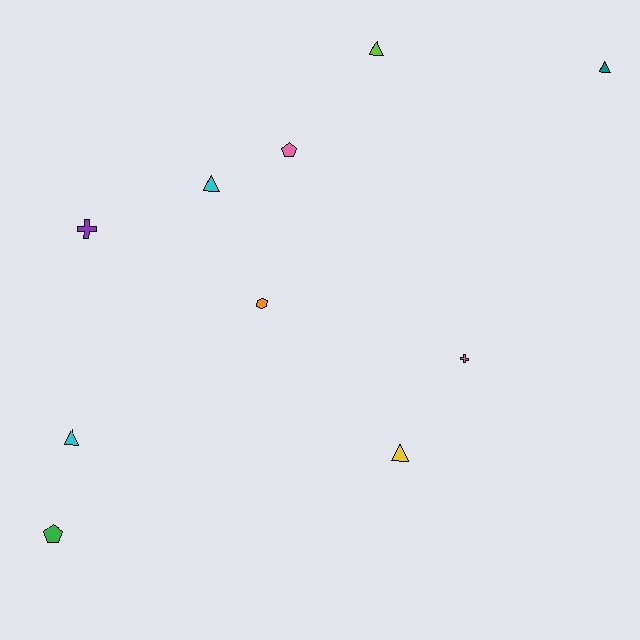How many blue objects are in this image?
There are no blue objects.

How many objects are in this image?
There are 10 objects.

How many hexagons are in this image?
There is 1 hexagon.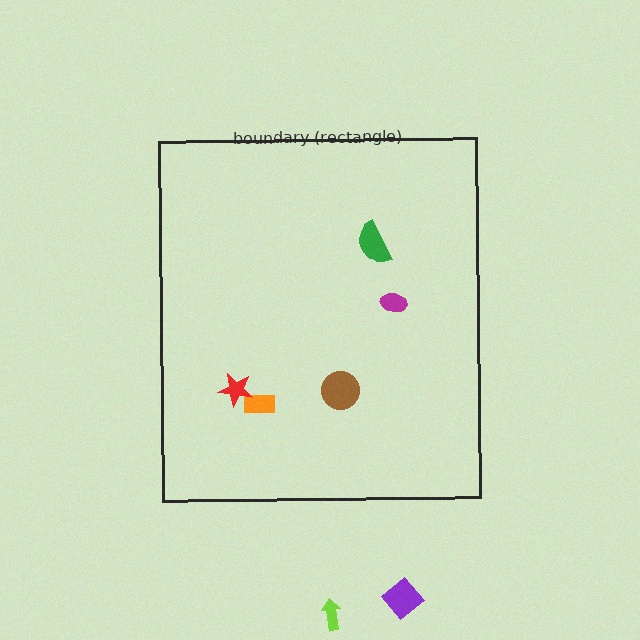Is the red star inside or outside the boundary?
Inside.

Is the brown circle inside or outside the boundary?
Inside.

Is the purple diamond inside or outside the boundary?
Outside.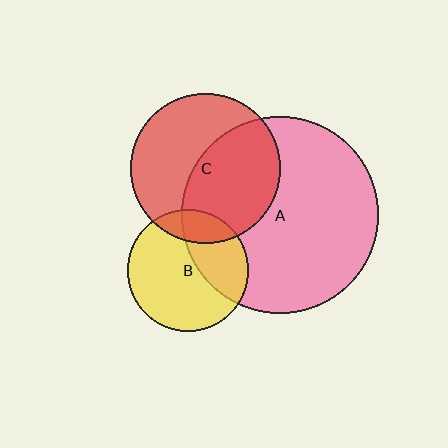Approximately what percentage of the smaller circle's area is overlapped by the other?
Approximately 50%.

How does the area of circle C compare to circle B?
Approximately 1.5 times.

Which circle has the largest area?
Circle A (pink).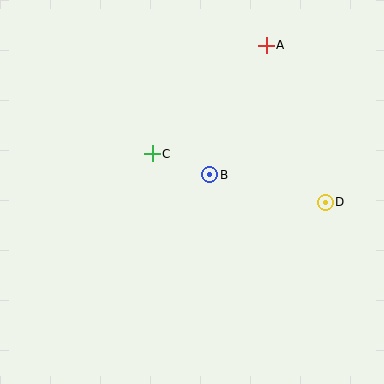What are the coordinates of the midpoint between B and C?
The midpoint between B and C is at (181, 164).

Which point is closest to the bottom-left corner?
Point C is closest to the bottom-left corner.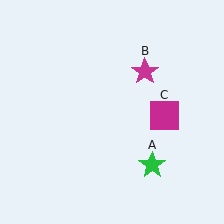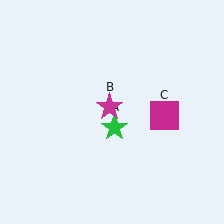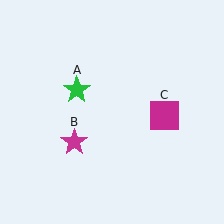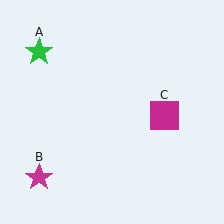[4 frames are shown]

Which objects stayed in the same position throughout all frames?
Magenta square (object C) remained stationary.